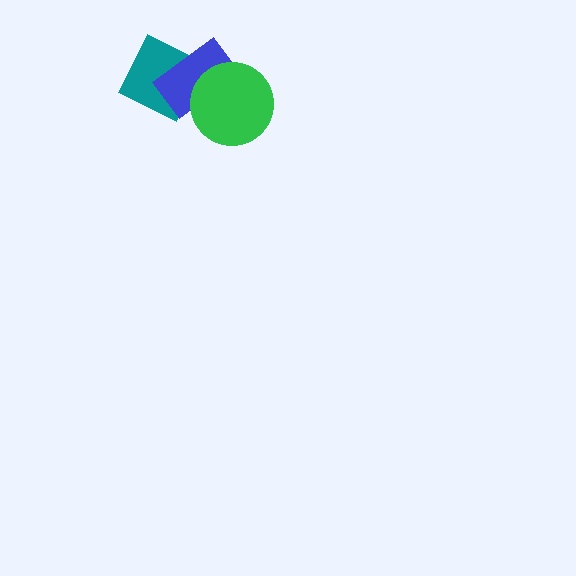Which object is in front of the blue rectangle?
The green circle is in front of the blue rectangle.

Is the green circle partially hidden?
No, no other shape covers it.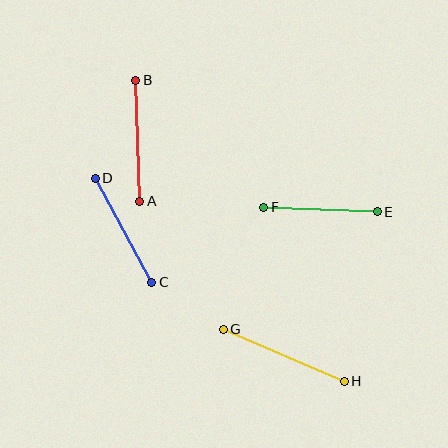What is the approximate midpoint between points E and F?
The midpoint is at approximately (320, 209) pixels.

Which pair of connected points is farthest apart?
Points G and H are farthest apart.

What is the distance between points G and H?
The distance is approximately 132 pixels.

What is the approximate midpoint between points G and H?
The midpoint is at approximately (284, 355) pixels.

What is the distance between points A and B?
The distance is approximately 121 pixels.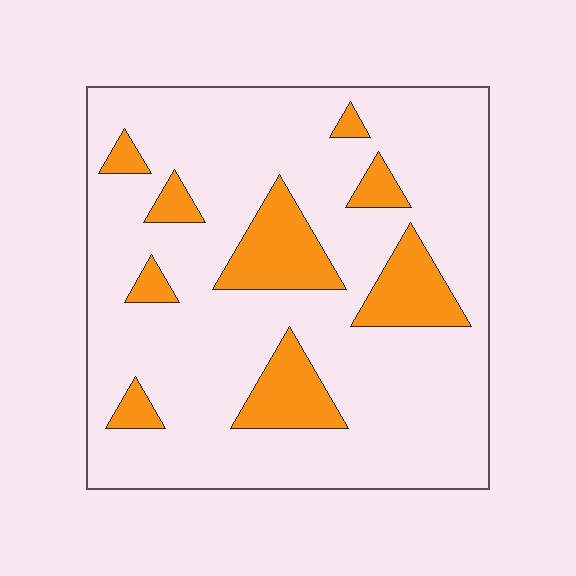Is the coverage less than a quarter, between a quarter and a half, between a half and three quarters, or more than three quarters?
Less than a quarter.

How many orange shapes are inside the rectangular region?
9.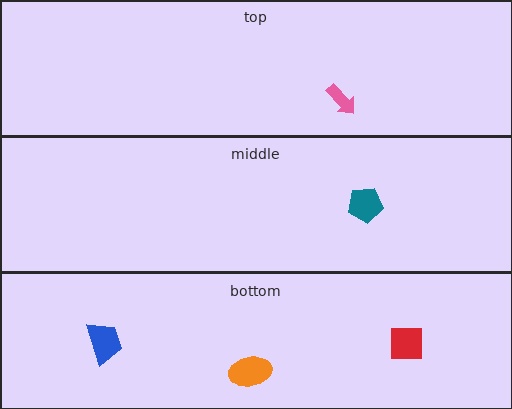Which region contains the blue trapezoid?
The bottom region.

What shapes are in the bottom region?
The red square, the orange ellipse, the blue trapezoid.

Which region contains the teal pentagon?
The middle region.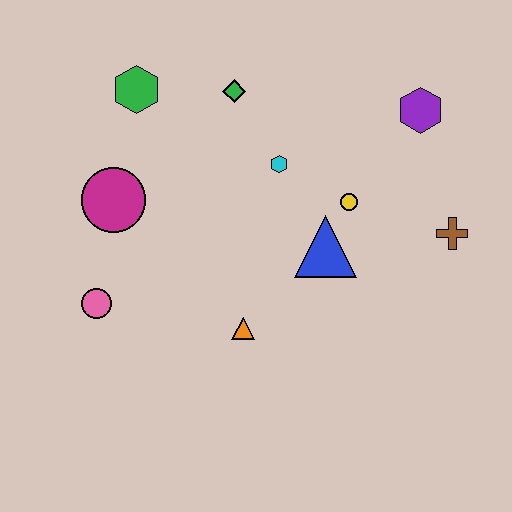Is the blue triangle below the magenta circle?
Yes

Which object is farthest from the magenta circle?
The brown cross is farthest from the magenta circle.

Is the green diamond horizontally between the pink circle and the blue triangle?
Yes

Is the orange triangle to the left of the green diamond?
No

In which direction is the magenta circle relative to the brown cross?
The magenta circle is to the left of the brown cross.